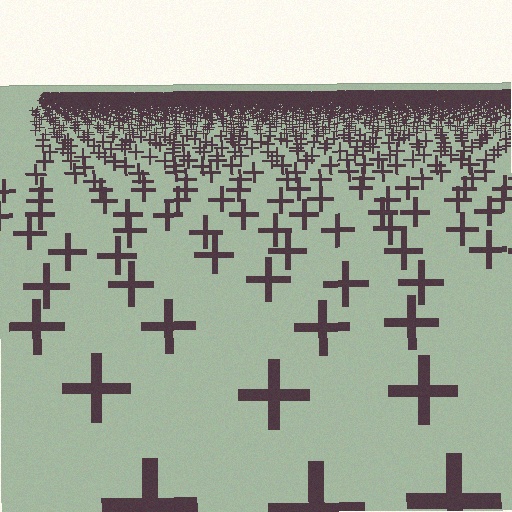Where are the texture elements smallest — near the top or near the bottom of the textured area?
Near the top.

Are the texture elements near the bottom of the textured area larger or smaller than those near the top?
Larger. Near the bottom, elements are closer to the viewer and appear at a bigger on-screen size.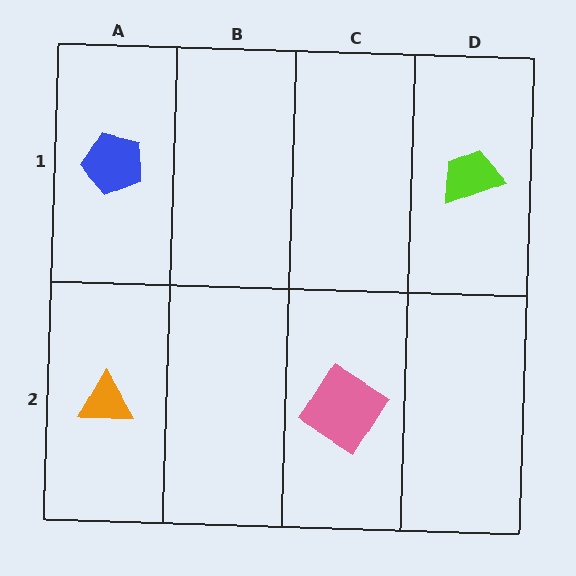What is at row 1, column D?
A lime trapezoid.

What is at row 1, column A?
A blue pentagon.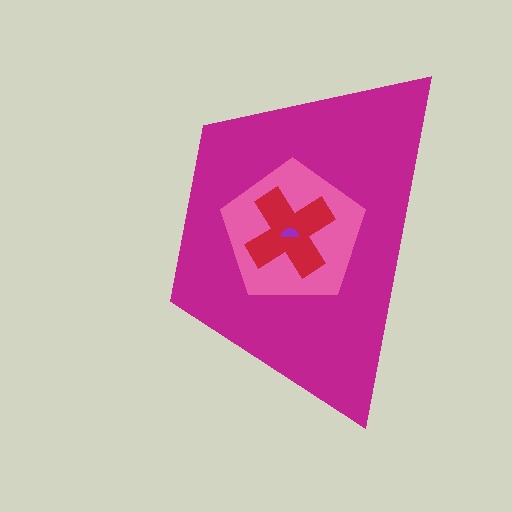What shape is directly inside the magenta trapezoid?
The pink pentagon.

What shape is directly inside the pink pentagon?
The red cross.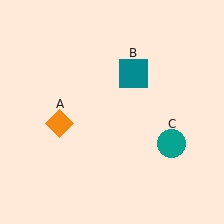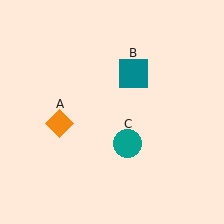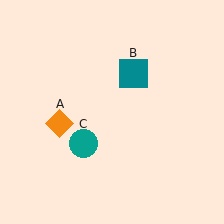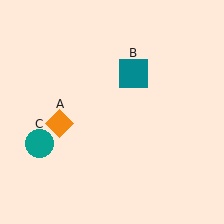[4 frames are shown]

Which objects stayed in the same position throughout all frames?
Orange diamond (object A) and teal square (object B) remained stationary.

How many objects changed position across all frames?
1 object changed position: teal circle (object C).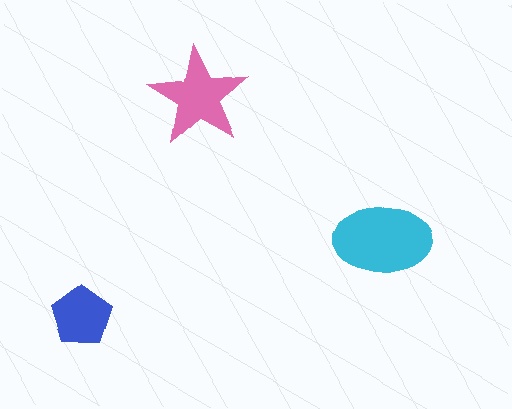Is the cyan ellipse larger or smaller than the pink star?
Larger.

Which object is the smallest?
The blue pentagon.